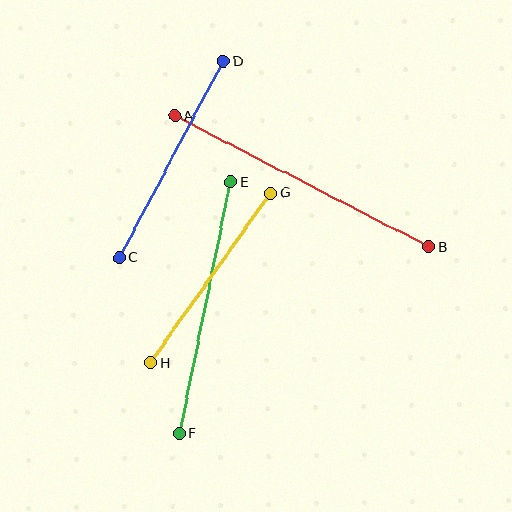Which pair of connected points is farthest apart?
Points A and B are farthest apart.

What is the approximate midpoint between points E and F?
The midpoint is at approximately (205, 308) pixels.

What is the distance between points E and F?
The distance is approximately 257 pixels.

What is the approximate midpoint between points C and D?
The midpoint is at approximately (171, 159) pixels.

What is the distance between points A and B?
The distance is approximately 286 pixels.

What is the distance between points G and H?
The distance is approximately 208 pixels.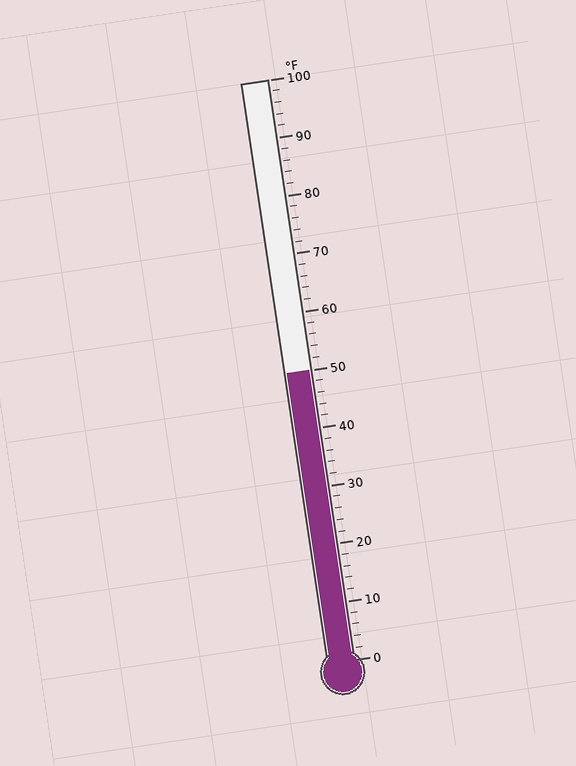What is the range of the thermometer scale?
The thermometer scale ranges from 0°F to 100°F.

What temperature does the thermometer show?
The thermometer shows approximately 50°F.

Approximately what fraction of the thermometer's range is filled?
The thermometer is filled to approximately 50% of its range.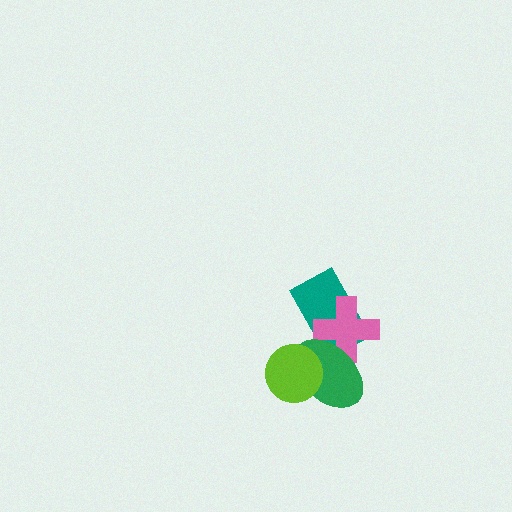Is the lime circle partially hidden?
No, no other shape covers it.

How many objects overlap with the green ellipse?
3 objects overlap with the green ellipse.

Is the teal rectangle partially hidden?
Yes, it is partially covered by another shape.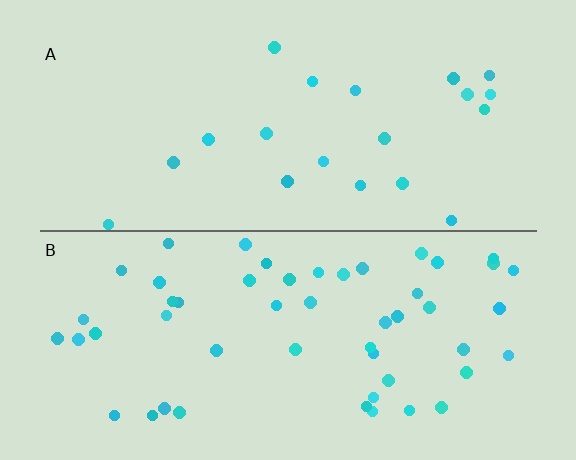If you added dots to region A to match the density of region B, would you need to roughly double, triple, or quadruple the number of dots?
Approximately triple.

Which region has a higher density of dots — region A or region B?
B (the bottom).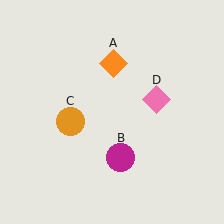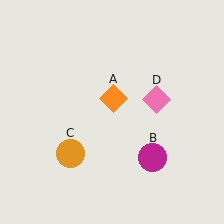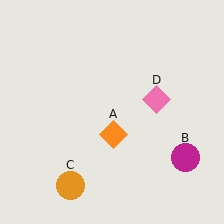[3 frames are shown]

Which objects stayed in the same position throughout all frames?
Pink diamond (object D) remained stationary.